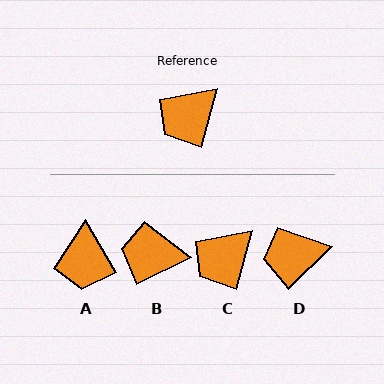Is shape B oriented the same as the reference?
No, it is off by about 48 degrees.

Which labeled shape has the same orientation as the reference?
C.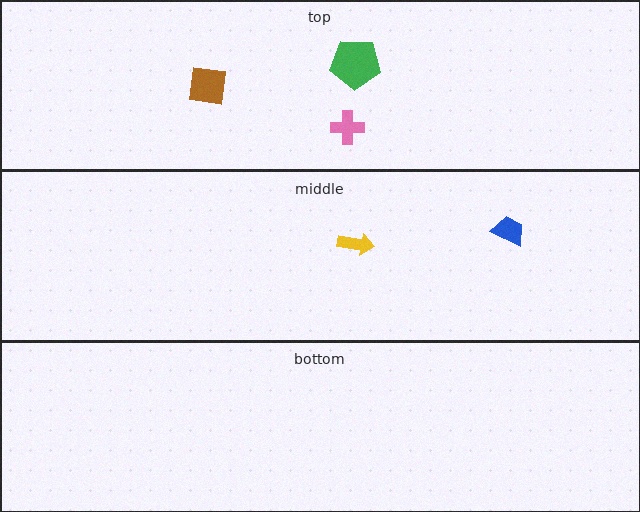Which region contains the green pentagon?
The top region.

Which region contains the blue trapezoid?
The middle region.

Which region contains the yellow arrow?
The middle region.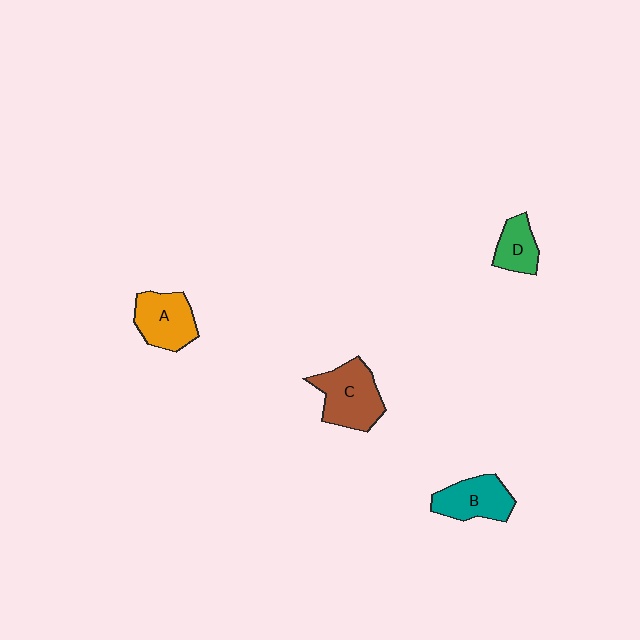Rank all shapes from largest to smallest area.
From largest to smallest: C (brown), A (orange), B (teal), D (green).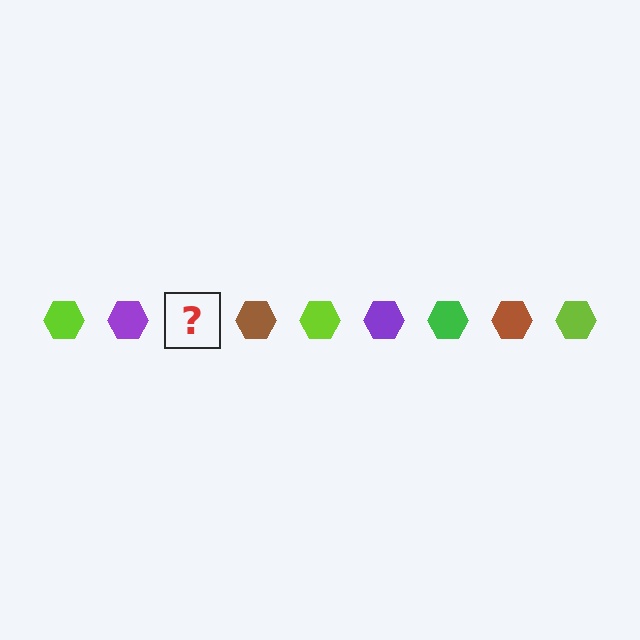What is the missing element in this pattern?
The missing element is a green hexagon.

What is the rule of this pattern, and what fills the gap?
The rule is that the pattern cycles through lime, purple, green, brown hexagons. The gap should be filled with a green hexagon.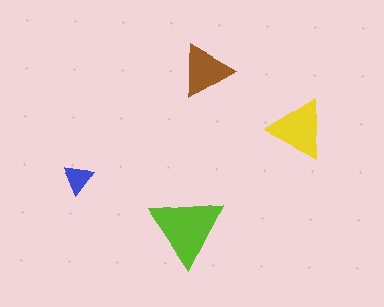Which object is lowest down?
The lime triangle is bottommost.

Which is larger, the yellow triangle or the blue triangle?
The yellow one.